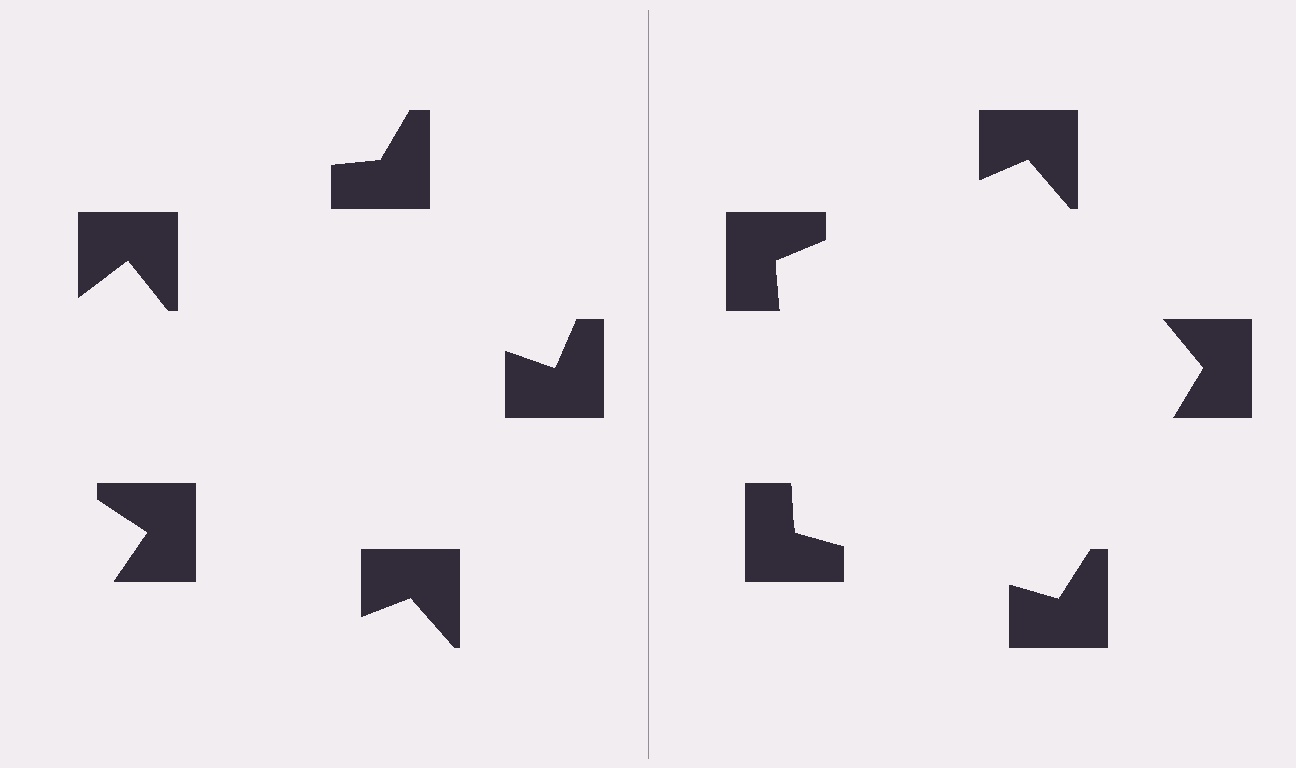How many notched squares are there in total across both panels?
10 — 5 on each side.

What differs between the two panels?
The notched squares are positioned identically on both sides; only the wedge orientations differ. On the right they align to a pentagon; on the left they are misaligned.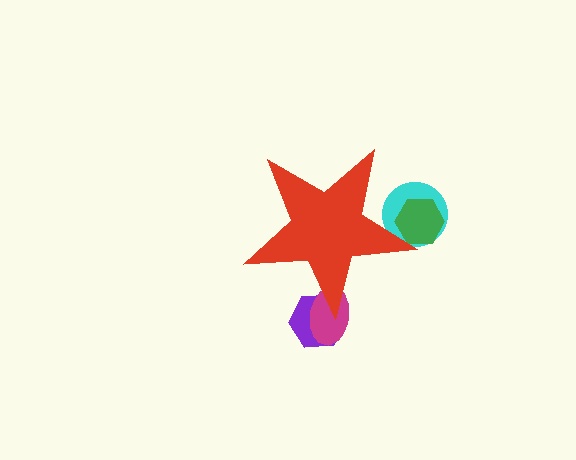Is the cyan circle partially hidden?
Yes, the cyan circle is partially hidden behind the red star.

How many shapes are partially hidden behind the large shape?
4 shapes are partially hidden.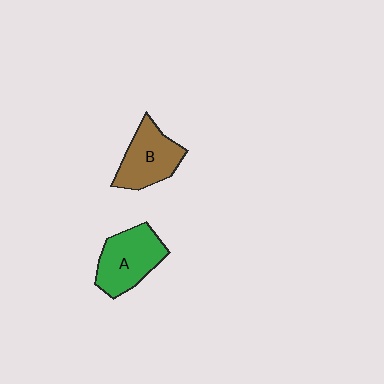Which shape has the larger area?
Shape A (green).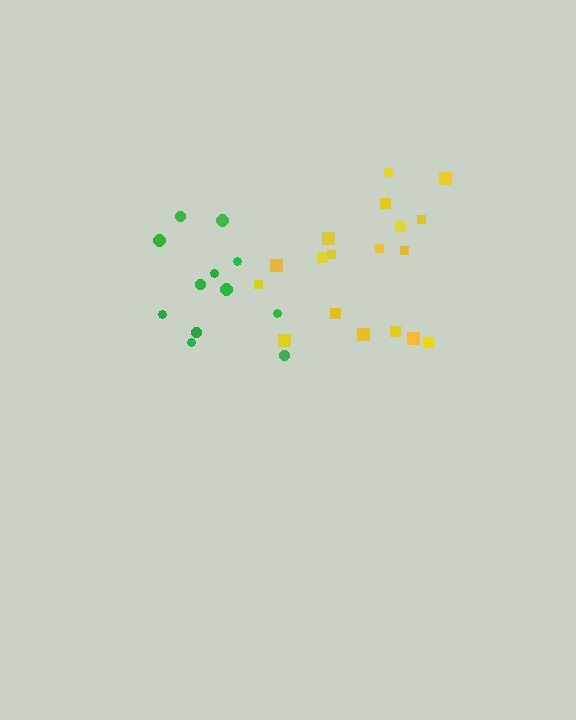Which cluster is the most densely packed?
Green.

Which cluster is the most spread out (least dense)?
Yellow.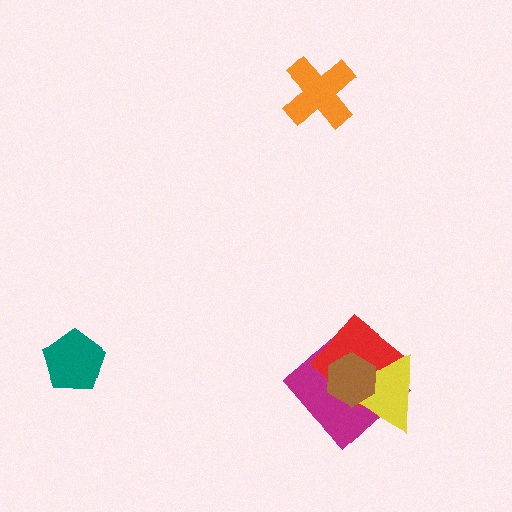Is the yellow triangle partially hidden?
Yes, it is partially covered by another shape.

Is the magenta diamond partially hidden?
Yes, it is partially covered by another shape.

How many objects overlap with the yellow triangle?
3 objects overlap with the yellow triangle.